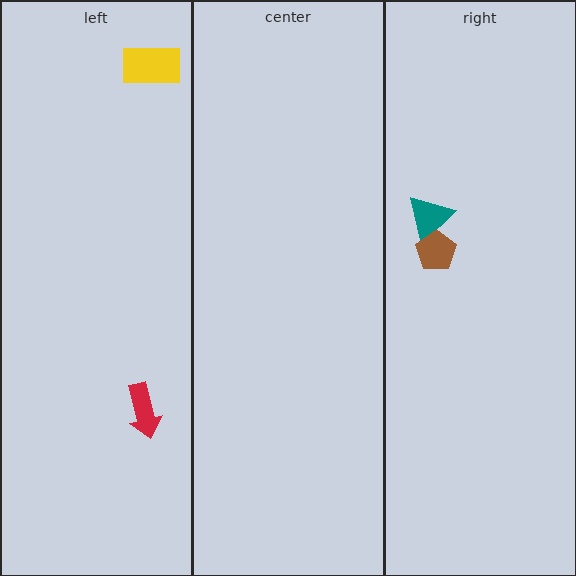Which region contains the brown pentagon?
The right region.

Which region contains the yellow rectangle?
The left region.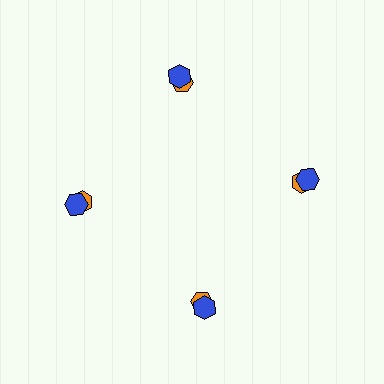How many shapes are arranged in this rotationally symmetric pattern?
There are 8 shapes, arranged in 4 groups of 2.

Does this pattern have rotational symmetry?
Yes, this pattern has 4-fold rotational symmetry. It looks the same after rotating 90 degrees around the center.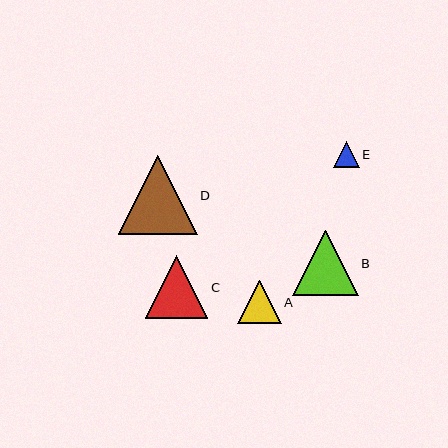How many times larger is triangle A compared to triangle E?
Triangle A is approximately 1.7 times the size of triangle E.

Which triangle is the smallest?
Triangle E is the smallest with a size of approximately 26 pixels.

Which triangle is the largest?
Triangle D is the largest with a size of approximately 79 pixels.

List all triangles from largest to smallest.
From largest to smallest: D, B, C, A, E.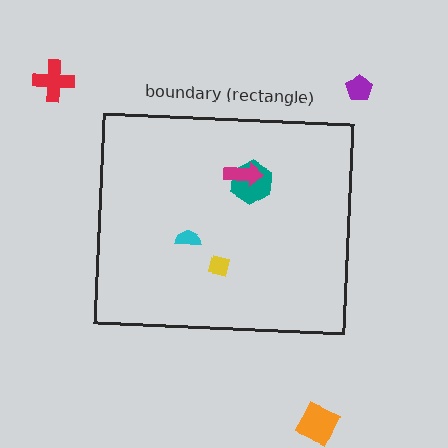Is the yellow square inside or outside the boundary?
Inside.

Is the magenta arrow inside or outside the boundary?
Inside.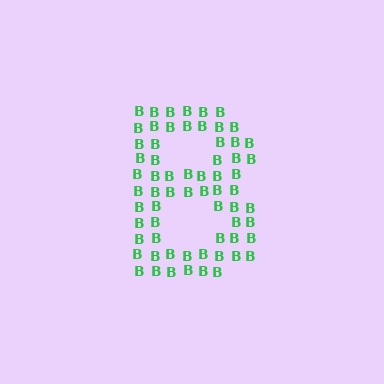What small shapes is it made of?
It is made of small letter B's.